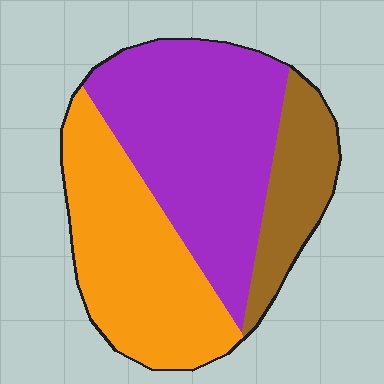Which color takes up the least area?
Brown, at roughly 15%.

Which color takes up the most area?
Purple, at roughly 45%.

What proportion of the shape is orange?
Orange covers 37% of the shape.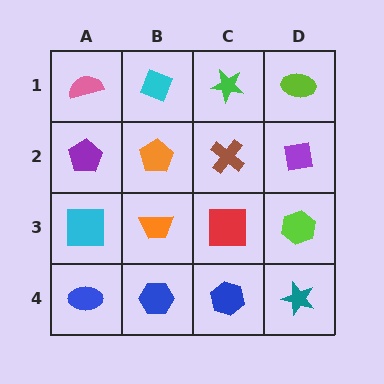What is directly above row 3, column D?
A purple square.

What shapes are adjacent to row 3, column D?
A purple square (row 2, column D), a teal star (row 4, column D), a red square (row 3, column C).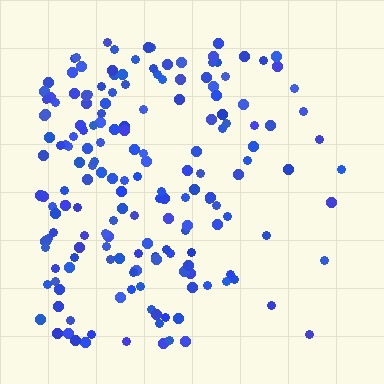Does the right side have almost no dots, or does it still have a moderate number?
Still a moderate number, just noticeably fewer than the left.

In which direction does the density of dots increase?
From right to left, with the left side densest.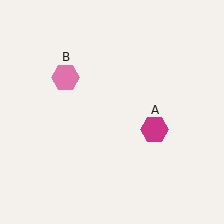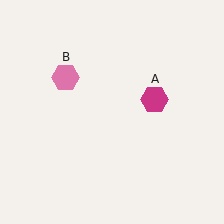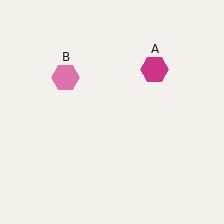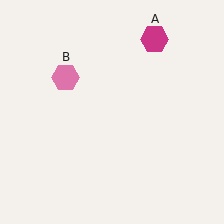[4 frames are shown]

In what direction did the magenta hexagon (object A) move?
The magenta hexagon (object A) moved up.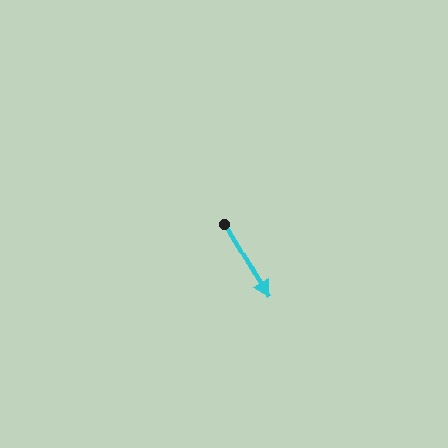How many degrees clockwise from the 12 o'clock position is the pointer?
Approximately 149 degrees.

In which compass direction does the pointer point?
Southeast.